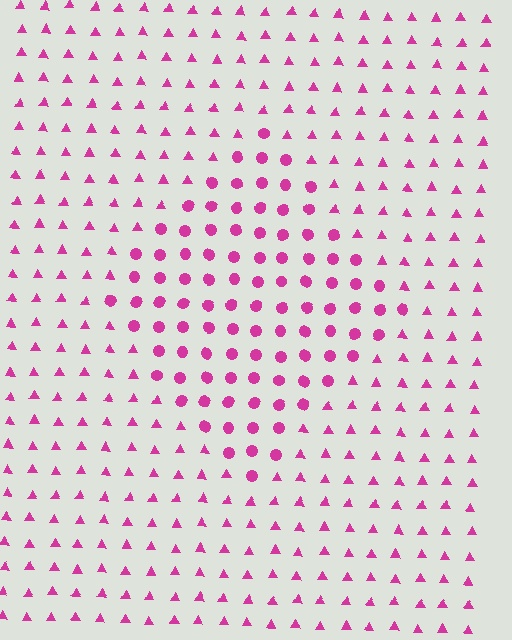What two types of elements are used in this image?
The image uses circles inside the diamond region and triangles outside it.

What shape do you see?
I see a diamond.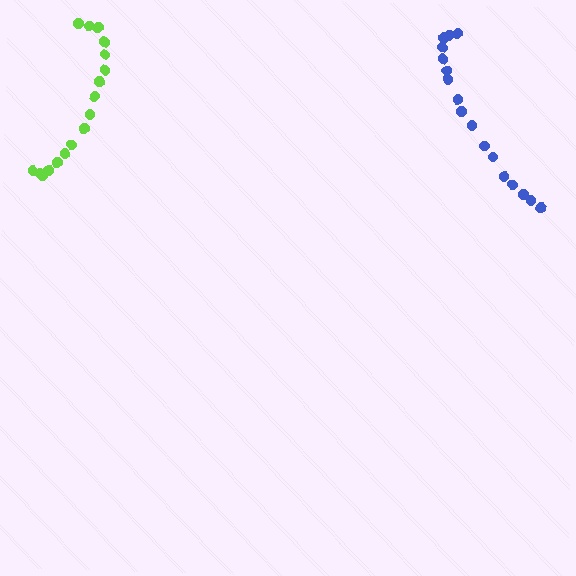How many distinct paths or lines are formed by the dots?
There are 2 distinct paths.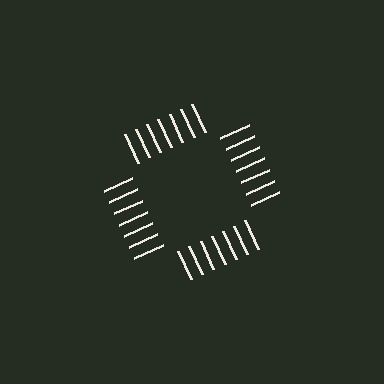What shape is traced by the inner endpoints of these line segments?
An illusory square — the line segments terminate on its edges but no continuous stroke is drawn.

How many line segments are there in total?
28 — 7 along each of the 4 edges.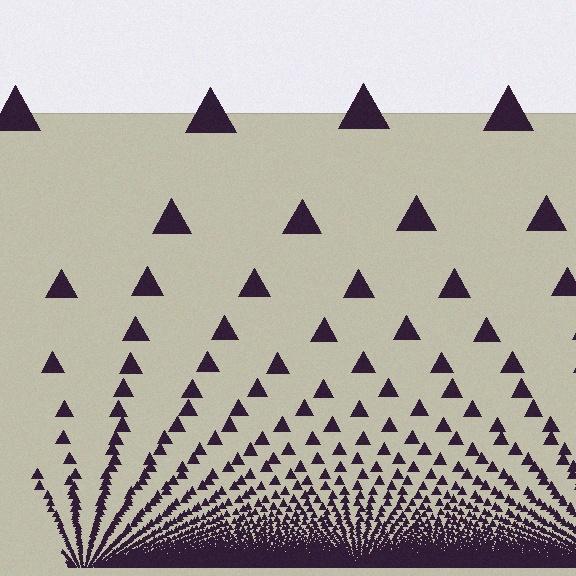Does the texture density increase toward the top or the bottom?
Density increases toward the bottom.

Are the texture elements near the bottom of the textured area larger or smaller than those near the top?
Smaller. The gradient is inverted — elements near the bottom are smaller and denser.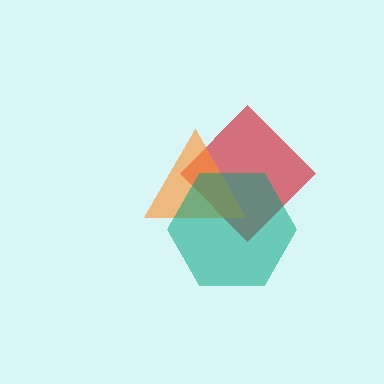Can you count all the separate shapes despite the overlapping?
Yes, there are 3 separate shapes.